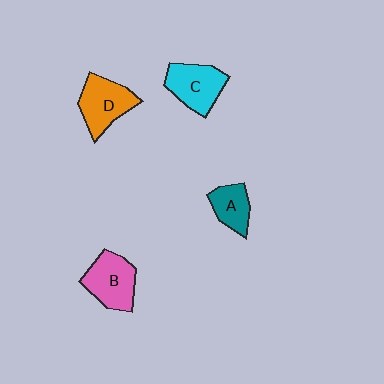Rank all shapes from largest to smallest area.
From largest to smallest: B (pink), D (orange), C (cyan), A (teal).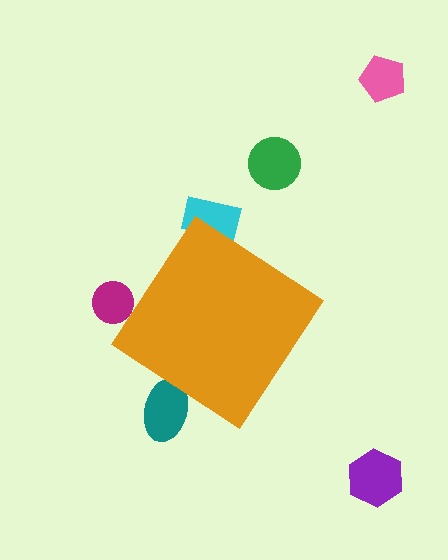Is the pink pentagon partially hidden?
No, the pink pentagon is fully visible.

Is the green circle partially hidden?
No, the green circle is fully visible.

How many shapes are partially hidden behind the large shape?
3 shapes are partially hidden.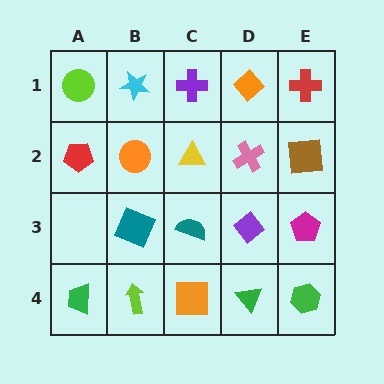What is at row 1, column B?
A cyan star.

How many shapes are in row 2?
5 shapes.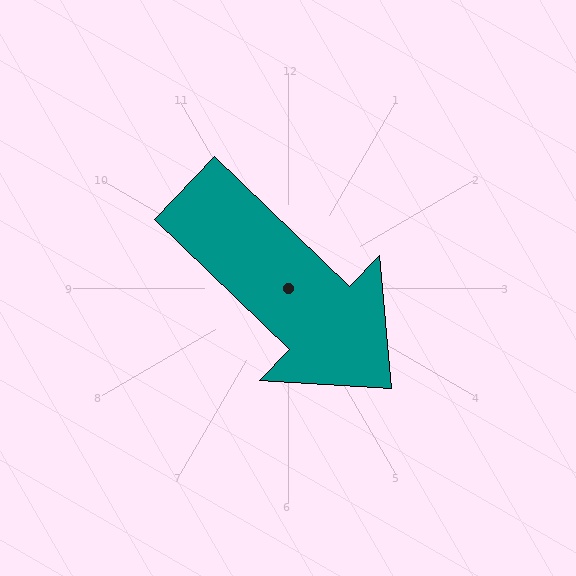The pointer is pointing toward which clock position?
Roughly 4 o'clock.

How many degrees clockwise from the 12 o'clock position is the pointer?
Approximately 134 degrees.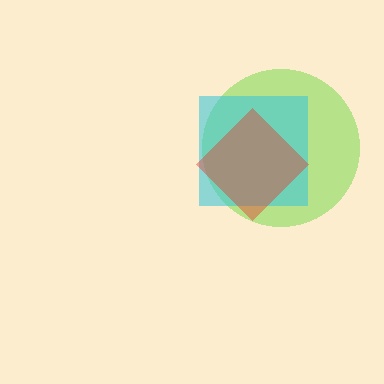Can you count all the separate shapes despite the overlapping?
Yes, there are 3 separate shapes.